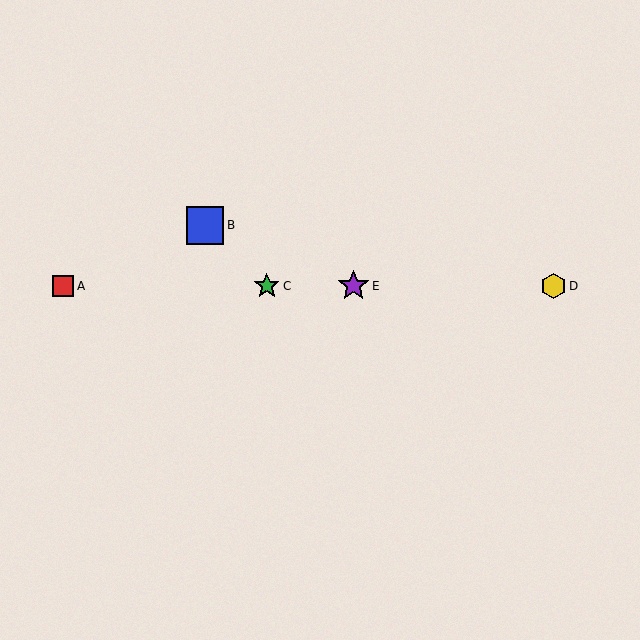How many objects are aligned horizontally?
4 objects (A, C, D, E) are aligned horizontally.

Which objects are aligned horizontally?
Objects A, C, D, E are aligned horizontally.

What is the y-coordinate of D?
Object D is at y≈286.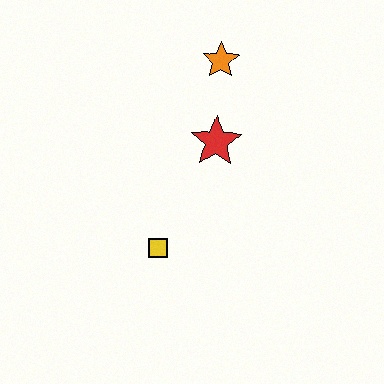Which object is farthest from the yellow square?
The orange star is farthest from the yellow square.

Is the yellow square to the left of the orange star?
Yes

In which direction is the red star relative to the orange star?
The red star is below the orange star.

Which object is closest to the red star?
The orange star is closest to the red star.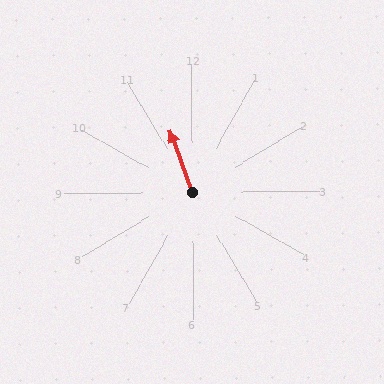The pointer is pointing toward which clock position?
Roughly 11 o'clock.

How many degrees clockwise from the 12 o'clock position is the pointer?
Approximately 341 degrees.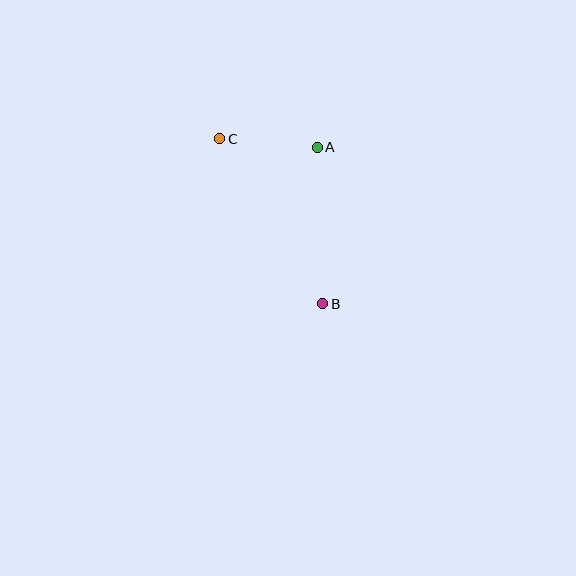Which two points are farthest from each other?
Points B and C are farthest from each other.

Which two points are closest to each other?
Points A and C are closest to each other.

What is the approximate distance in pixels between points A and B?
The distance between A and B is approximately 156 pixels.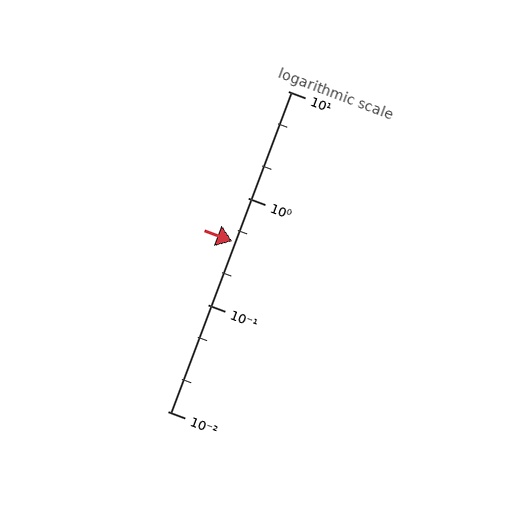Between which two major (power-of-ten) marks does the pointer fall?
The pointer is between 0.1 and 1.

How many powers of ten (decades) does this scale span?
The scale spans 3 decades, from 0.01 to 10.